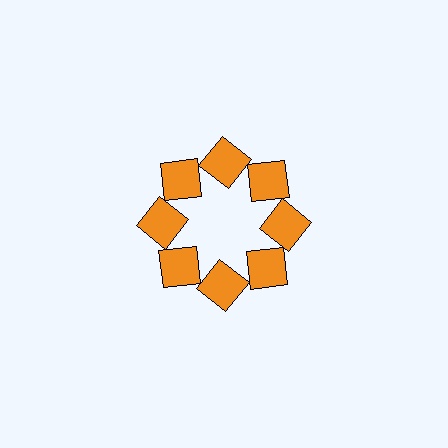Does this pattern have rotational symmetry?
Yes, this pattern has 8-fold rotational symmetry. It looks the same after rotating 45 degrees around the center.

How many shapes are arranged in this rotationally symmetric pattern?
There are 8 shapes, arranged in 8 groups of 1.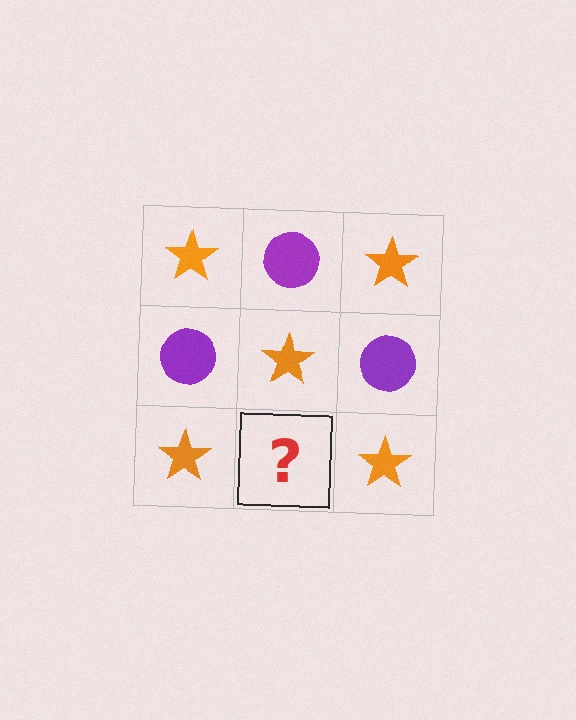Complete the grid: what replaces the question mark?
The question mark should be replaced with a purple circle.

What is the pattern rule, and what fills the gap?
The rule is that it alternates orange star and purple circle in a checkerboard pattern. The gap should be filled with a purple circle.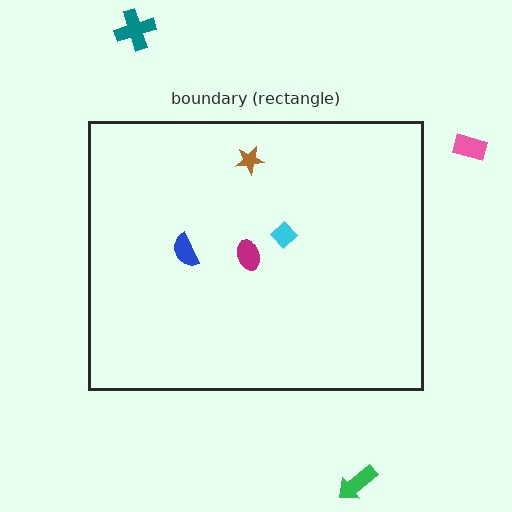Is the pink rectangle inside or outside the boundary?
Outside.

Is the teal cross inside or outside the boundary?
Outside.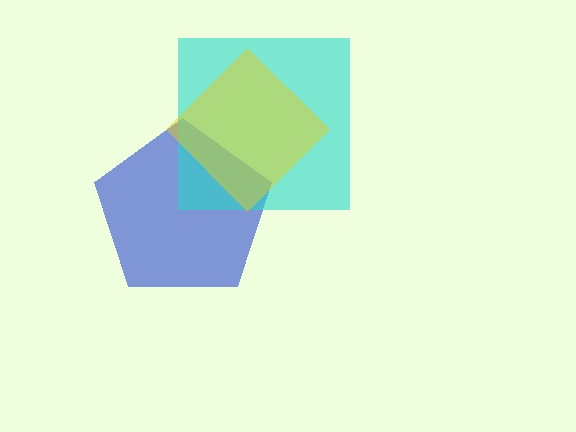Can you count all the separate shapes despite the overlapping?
Yes, there are 3 separate shapes.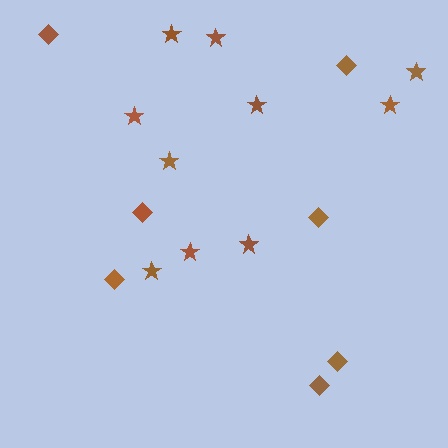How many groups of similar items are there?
There are 2 groups: one group of stars (10) and one group of diamonds (7).